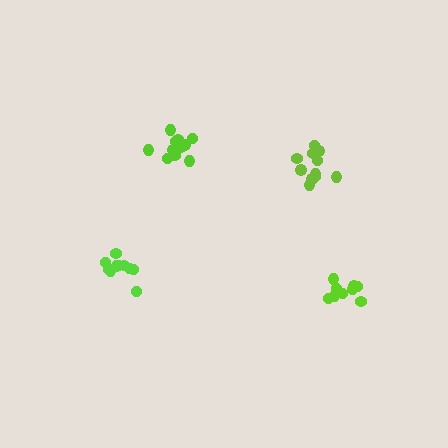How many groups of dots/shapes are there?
There are 4 groups.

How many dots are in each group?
Group 1: 11 dots, Group 2: 9 dots, Group 3: 10 dots, Group 4: 11 dots (41 total).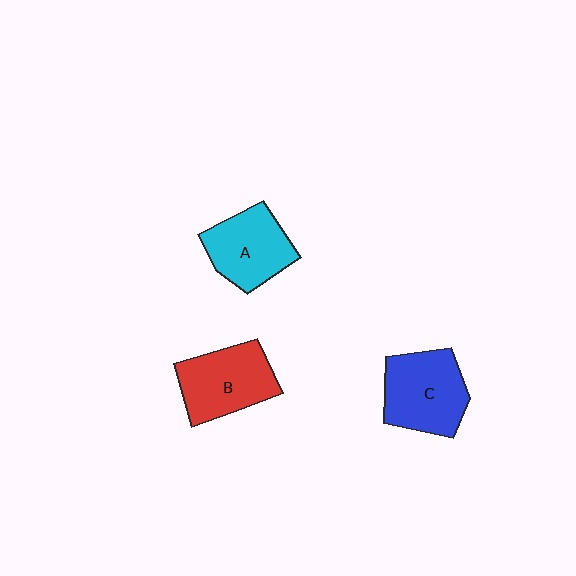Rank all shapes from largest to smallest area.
From largest to smallest: C (blue), B (red), A (cyan).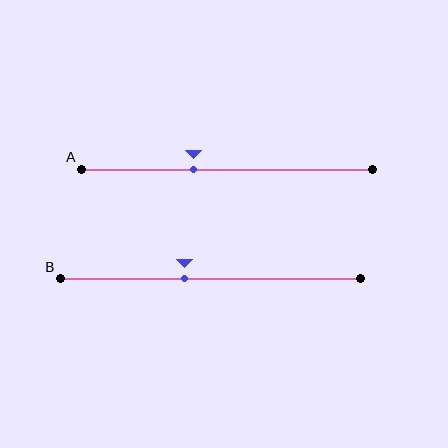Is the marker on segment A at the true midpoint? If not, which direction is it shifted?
No, the marker on segment A is shifted to the left by about 12% of the segment length.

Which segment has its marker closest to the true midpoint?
Segment B has its marker closest to the true midpoint.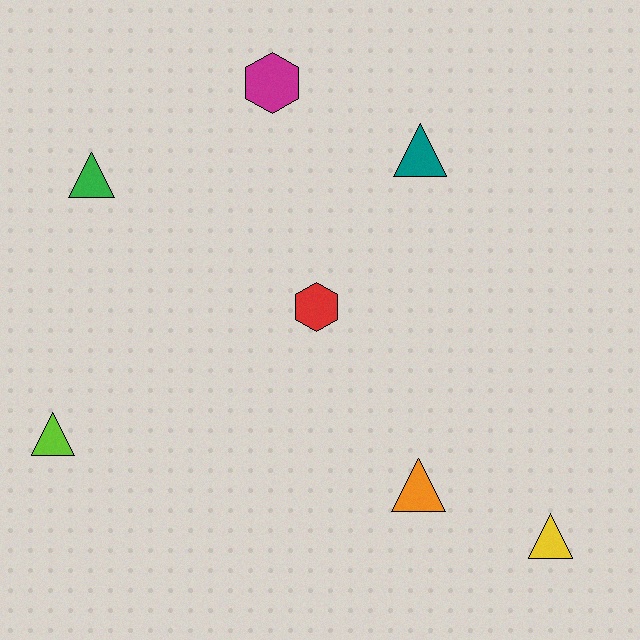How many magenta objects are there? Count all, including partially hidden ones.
There is 1 magenta object.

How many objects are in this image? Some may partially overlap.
There are 7 objects.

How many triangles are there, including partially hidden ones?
There are 5 triangles.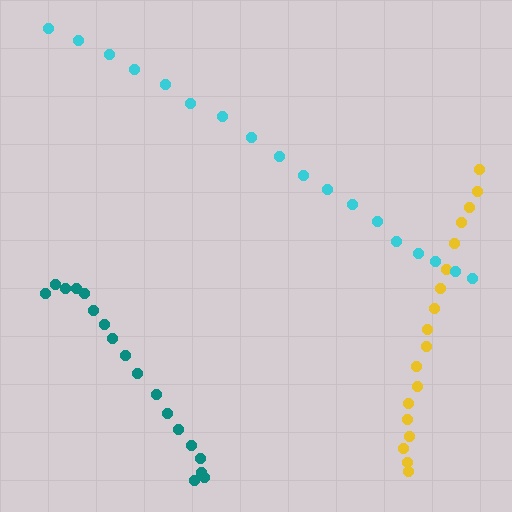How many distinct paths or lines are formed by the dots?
There are 3 distinct paths.